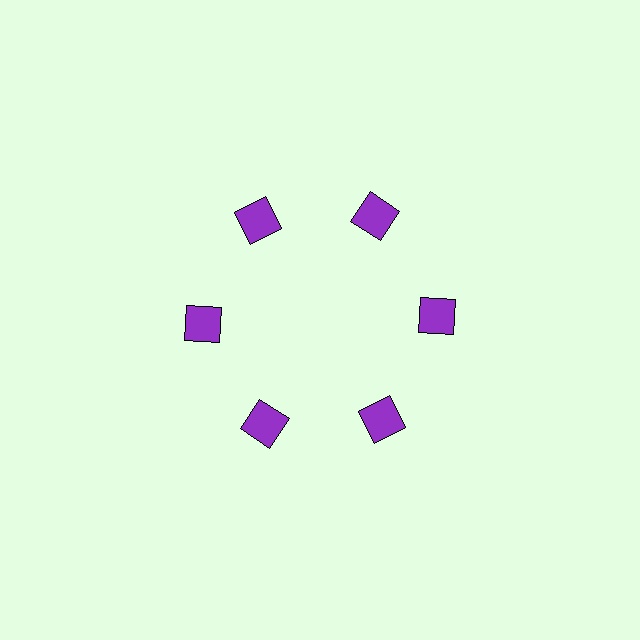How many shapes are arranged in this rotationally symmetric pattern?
There are 6 shapes, arranged in 6 groups of 1.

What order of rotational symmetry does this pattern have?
This pattern has 6-fold rotational symmetry.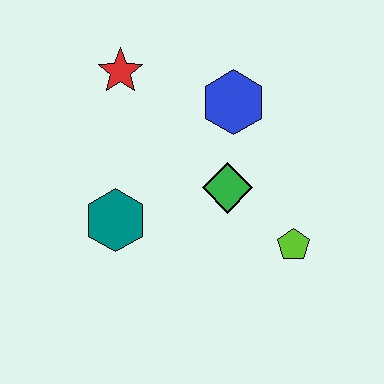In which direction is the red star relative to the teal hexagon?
The red star is above the teal hexagon.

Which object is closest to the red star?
The blue hexagon is closest to the red star.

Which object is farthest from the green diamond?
The red star is farthest from the green diamond.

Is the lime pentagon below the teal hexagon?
Yes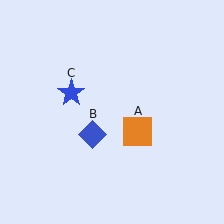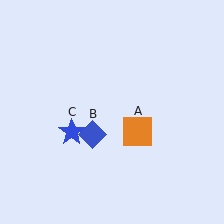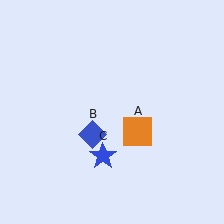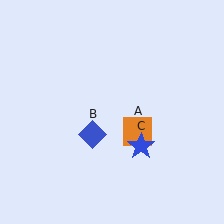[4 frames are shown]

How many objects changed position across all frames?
1 object changed position: blue star (object C).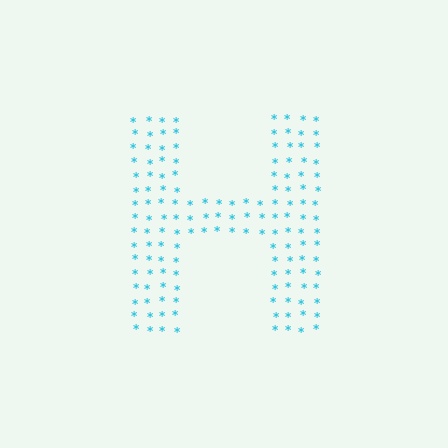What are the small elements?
The small elements are asterisks.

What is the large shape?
The large shape is the letter H.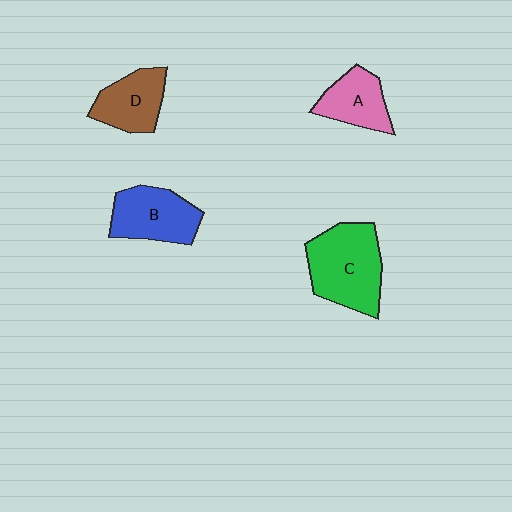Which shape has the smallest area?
Shape A (pink).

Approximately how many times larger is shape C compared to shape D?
Approximately 1.5 times.